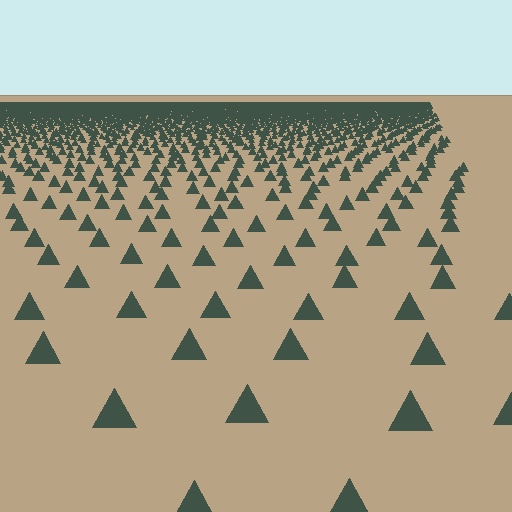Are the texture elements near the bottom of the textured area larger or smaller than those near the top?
Larger. Near the bottom, elements are closer to the viewer and appear at a bigger on-screen size.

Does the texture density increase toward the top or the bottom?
Density increases toward the top.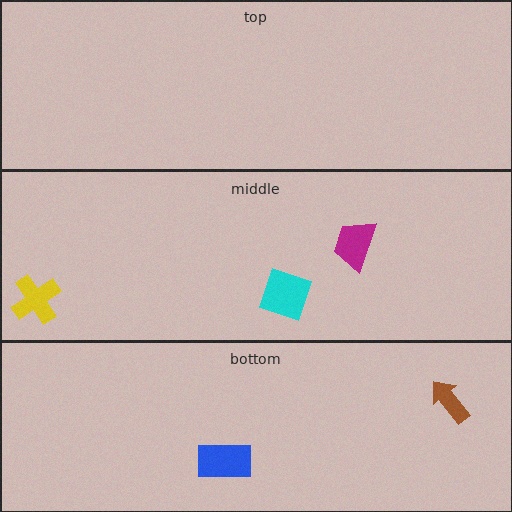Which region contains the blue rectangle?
The bottom region.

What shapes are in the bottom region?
The brown arrow, the blue rectangle.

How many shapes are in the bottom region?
2.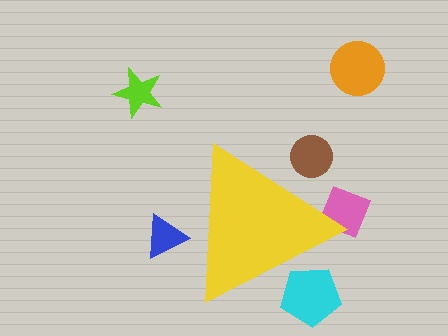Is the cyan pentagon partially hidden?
Yes, the cyan pentagon is partially hidden behind the yellow triangle.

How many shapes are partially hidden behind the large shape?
4 shapes are partially hidden.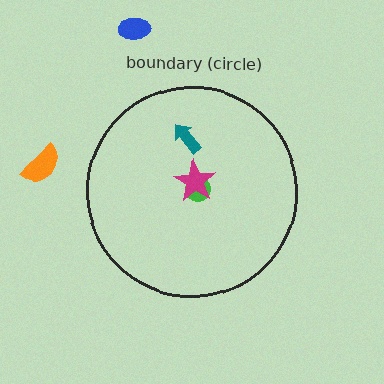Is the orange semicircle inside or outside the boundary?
Outside.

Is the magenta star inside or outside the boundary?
Inside.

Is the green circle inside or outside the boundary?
Inside.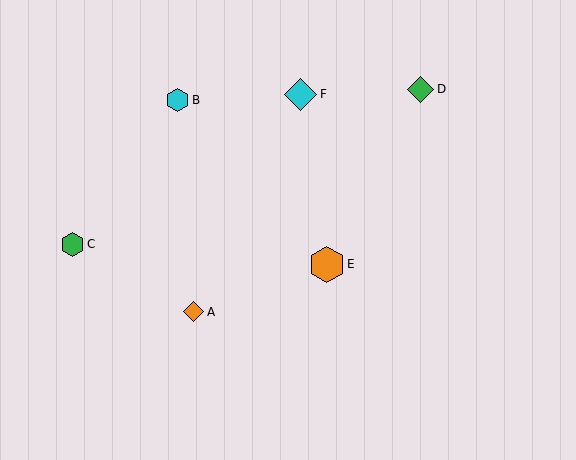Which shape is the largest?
The orange hexagon (labeled E) is the largest.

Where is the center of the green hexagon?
The center of the green hexagon is at (72, 244).